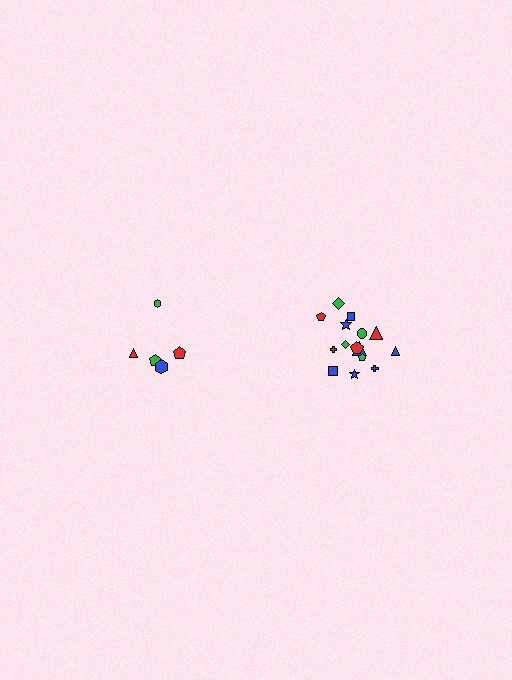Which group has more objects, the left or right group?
The right group.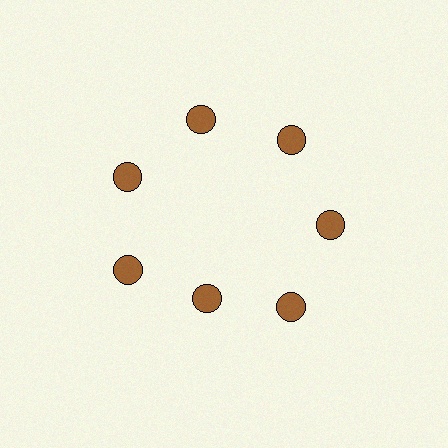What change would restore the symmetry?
The symmetry would be restored by moving it outward, back onto the ring so that all 7 circles sit at equal angles and equal distance from the center.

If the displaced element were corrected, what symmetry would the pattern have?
It would have 7-fold rotational symmetry — the pattern would map onto itself every 51 degrees.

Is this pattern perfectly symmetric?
No. The 7 brown circles are arranged in a ring, but one element near the 6 o'clock position is pulled inward toward the center, breaking the 7-fold rotational symmetry.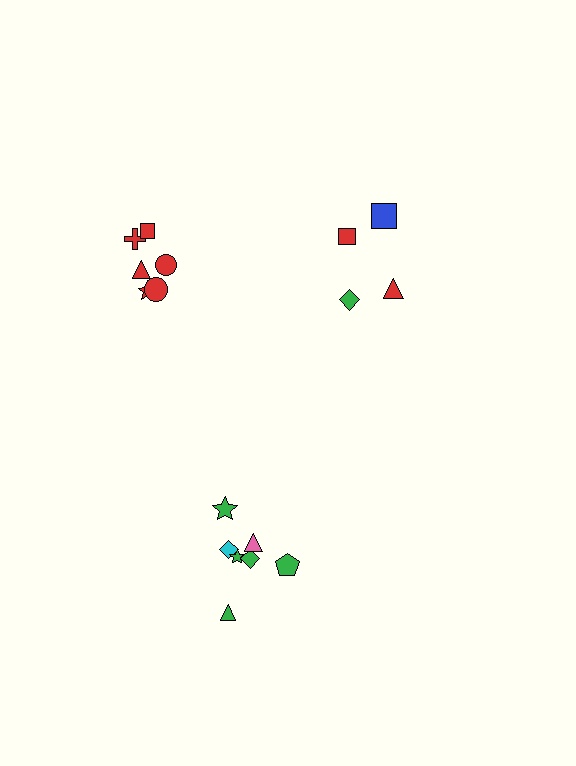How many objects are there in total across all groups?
There are 17 objects.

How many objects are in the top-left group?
There are 6 objects.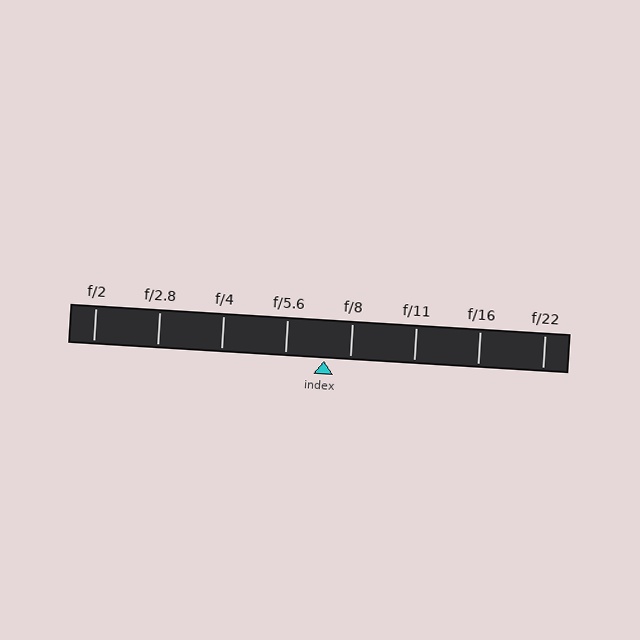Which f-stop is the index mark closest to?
The index mark is closest to f/8.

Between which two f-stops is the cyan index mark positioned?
The index mark is between f/5.6 and f/8.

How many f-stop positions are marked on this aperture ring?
There are 8 f-stop positions marked.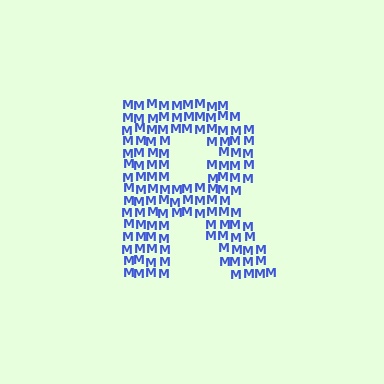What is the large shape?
The large shape is the letter R.